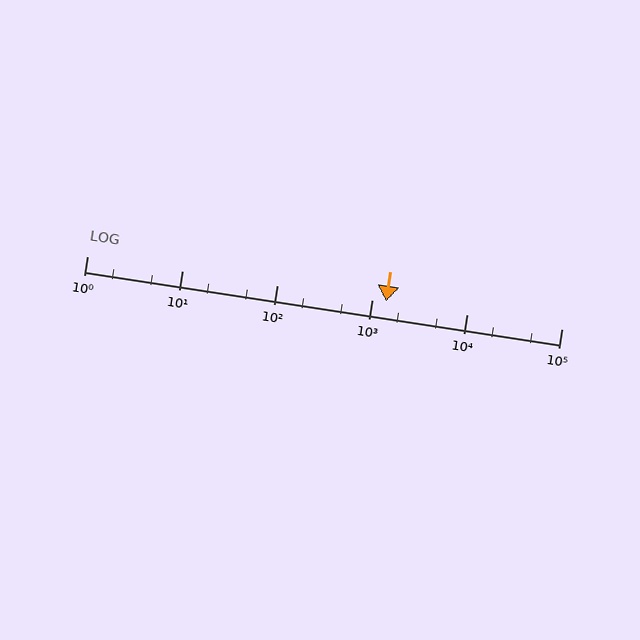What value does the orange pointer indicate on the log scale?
The pointer indicates approximately 1400.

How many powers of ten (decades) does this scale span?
The scale spans 5 decades, from 1 to 100000.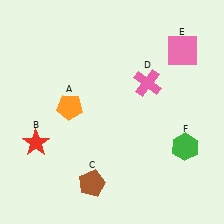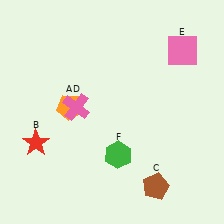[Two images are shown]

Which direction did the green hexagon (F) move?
The green hexagon (F) moved left.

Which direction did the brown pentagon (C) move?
The brown pentagon (C) moved right.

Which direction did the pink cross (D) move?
The pink cross (D) moved left.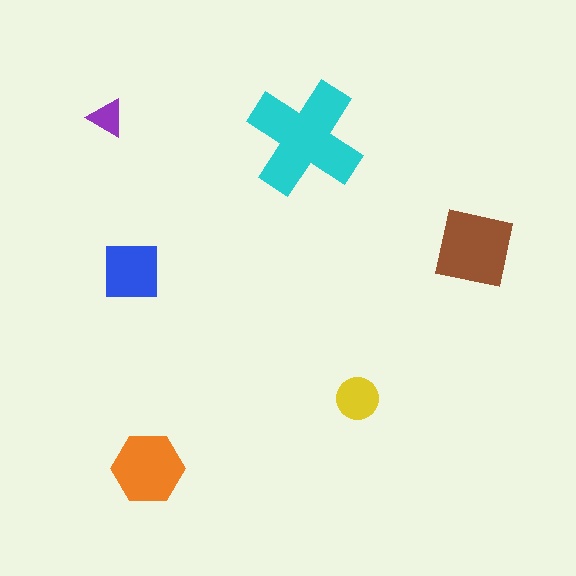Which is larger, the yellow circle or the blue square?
The blue square.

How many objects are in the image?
There are 6 objects in the image.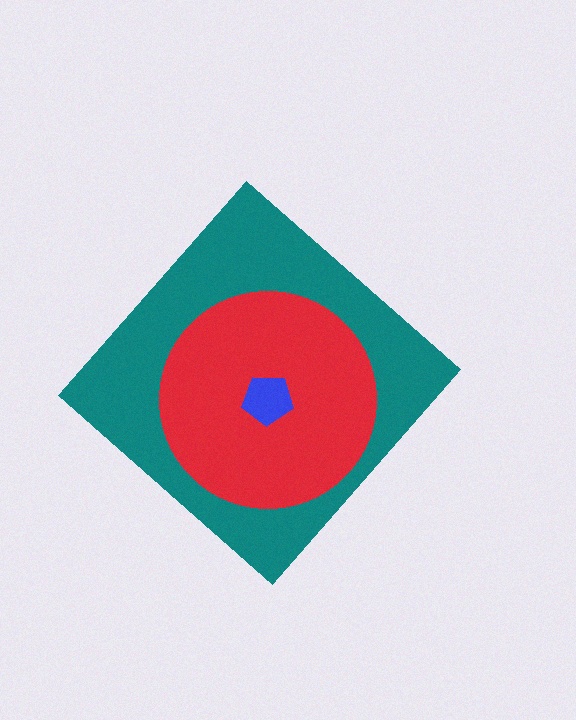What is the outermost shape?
The teal diamond.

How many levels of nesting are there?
3.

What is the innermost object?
The blue pentagon.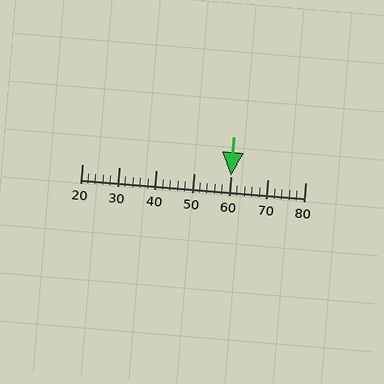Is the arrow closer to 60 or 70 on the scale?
The arrow is closer to 60.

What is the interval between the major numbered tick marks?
The major tick marks are spaced 10 units apart.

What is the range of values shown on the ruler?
The ruler shows values from 20 to 80.